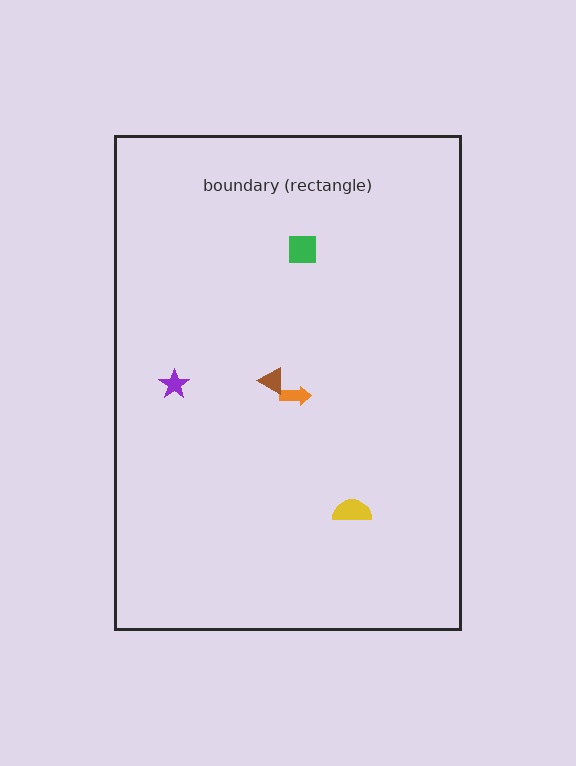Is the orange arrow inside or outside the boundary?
Inside.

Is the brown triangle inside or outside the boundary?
Inside.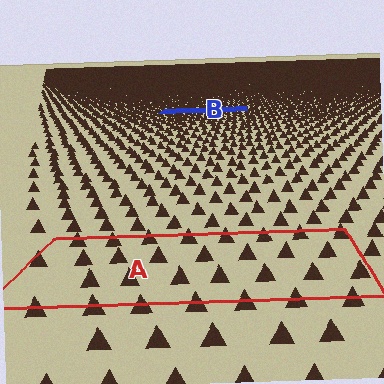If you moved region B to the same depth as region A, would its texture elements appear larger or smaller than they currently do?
They would appear larger. At a closer depth, the same texture elements are projected at a bigger on-screen size.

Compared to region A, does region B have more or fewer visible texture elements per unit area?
Region B has more texture elements per unit area — they are packed more densely because it is farther away.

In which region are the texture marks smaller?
The texture marks are smaller in region B, because it is farther away.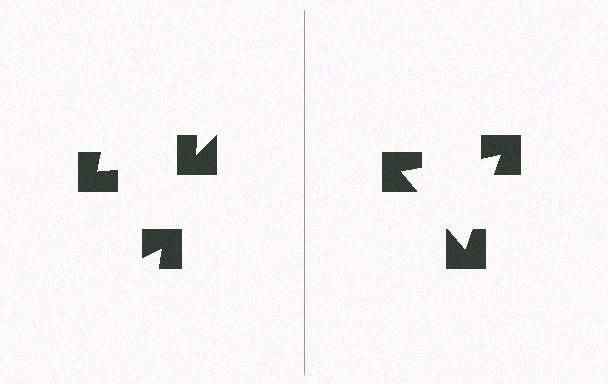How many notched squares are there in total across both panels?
6 — 3 on each side.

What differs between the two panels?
The notched squares are positioned identically on both sides; only the wedge orientations differ. On the right they align to a triangle; on the left they are misaligned.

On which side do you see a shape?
An illusory triangle appears on the right side. On the left side the wedge cuts are rotated, so no coherent shape forms.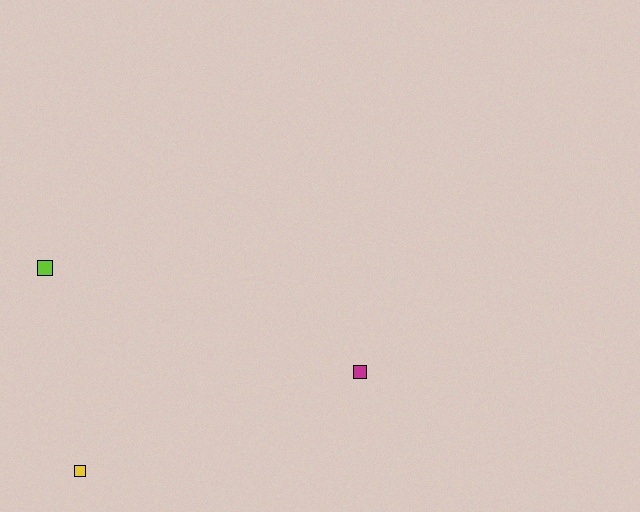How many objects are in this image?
There are 3 objects.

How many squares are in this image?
There are 3 squares.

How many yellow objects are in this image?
There is 1 yellow object.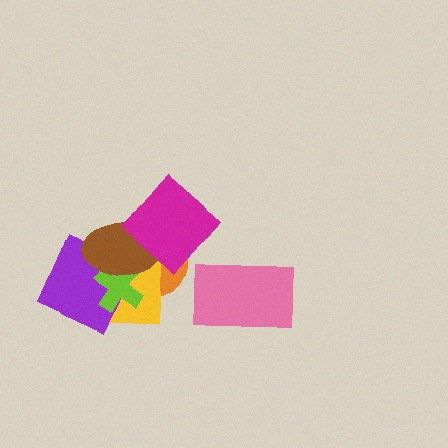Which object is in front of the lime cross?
The brown ellipse is in front of the lime cross.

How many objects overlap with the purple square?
3 objects overlap with the purple square.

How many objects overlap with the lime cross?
4 objects overlap with the lime cross.